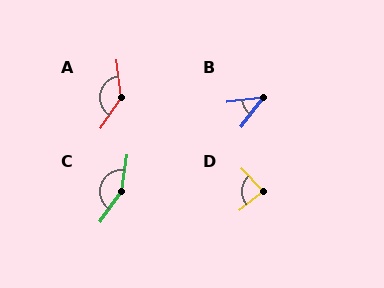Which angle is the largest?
C, at approximately 154 degrees.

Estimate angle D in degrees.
Approximately 84 degrees.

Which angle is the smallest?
B, at approximately 47 degrees.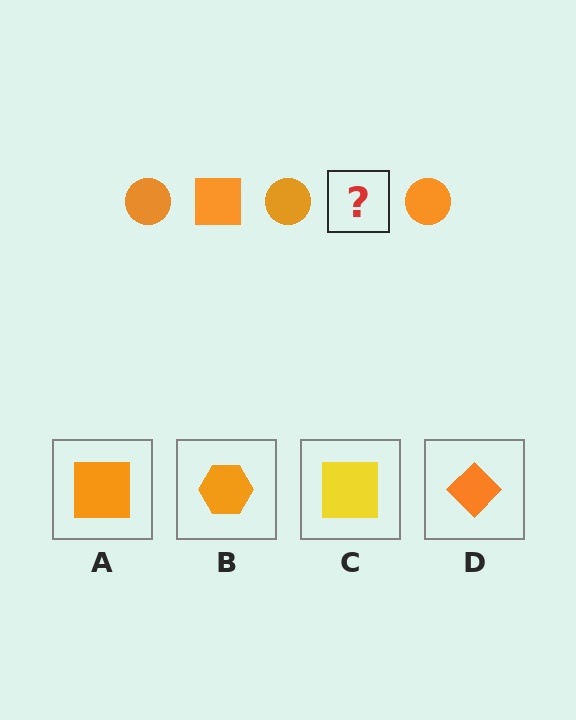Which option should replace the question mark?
Option A.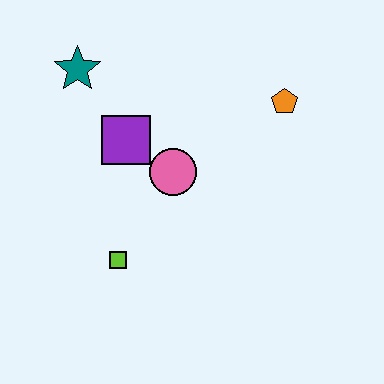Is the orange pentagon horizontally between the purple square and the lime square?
No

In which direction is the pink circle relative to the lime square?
The pink circle is above the lime square.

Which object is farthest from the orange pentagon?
The lime square is farthest from the orange pentagon.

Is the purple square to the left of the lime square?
No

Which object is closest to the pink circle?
The purple square is closest to the pink circle.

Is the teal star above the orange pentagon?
Yes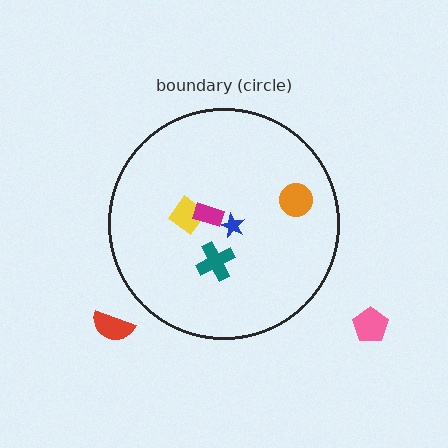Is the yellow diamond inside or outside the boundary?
Inside.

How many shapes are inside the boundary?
5 inside, 2 outside.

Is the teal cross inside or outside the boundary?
Inside.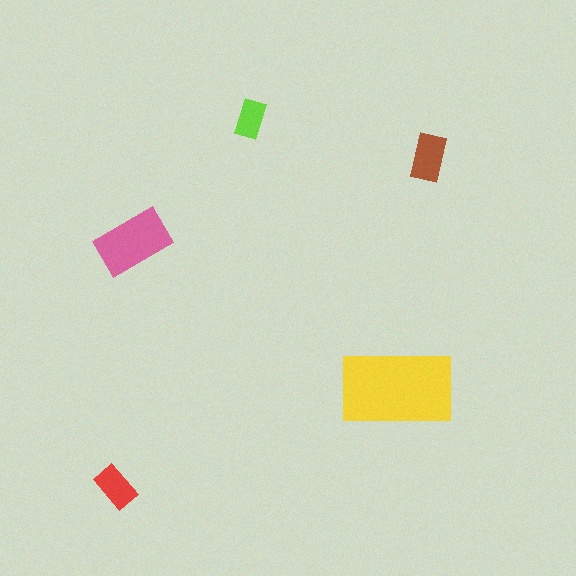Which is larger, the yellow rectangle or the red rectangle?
The yellow one.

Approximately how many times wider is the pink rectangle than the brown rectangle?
About 1.5 times wider.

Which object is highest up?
The lime rectangle is topmost.